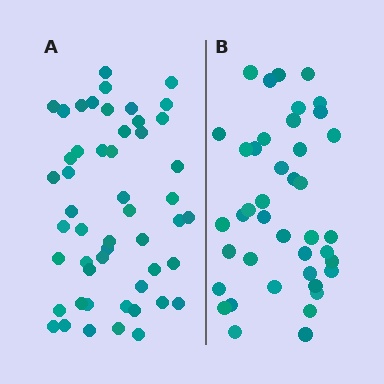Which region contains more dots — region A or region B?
Region A (the left region) has more dots.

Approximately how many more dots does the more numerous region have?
Region A has roughly 10 or so more dots than region B.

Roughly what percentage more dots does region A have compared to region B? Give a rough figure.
About 25% more.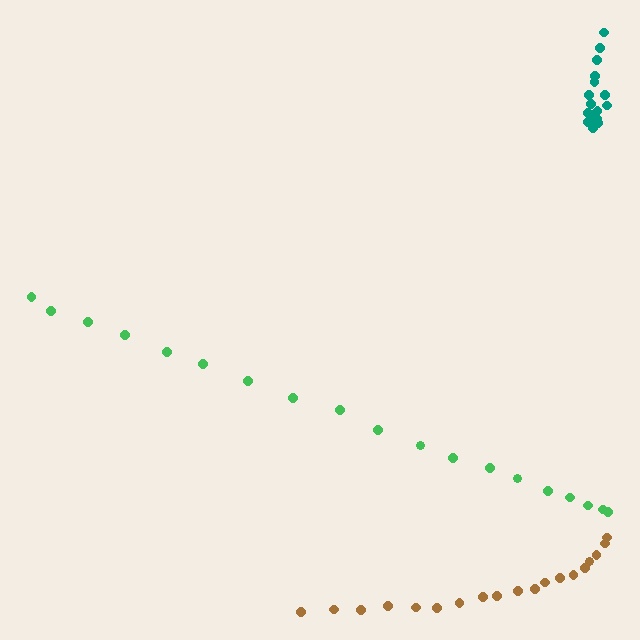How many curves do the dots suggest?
There are 3 distinct paths.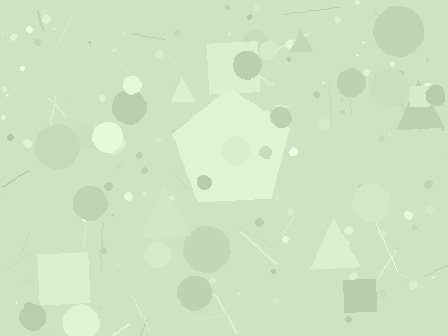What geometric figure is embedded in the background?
A pentagon is embedded in the background.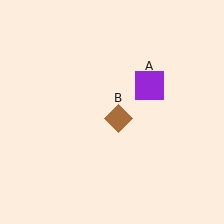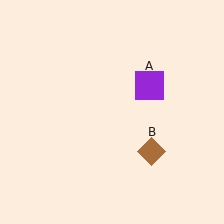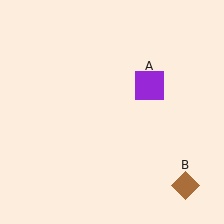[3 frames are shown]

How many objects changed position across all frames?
1 object changed position: brown diamond (object B).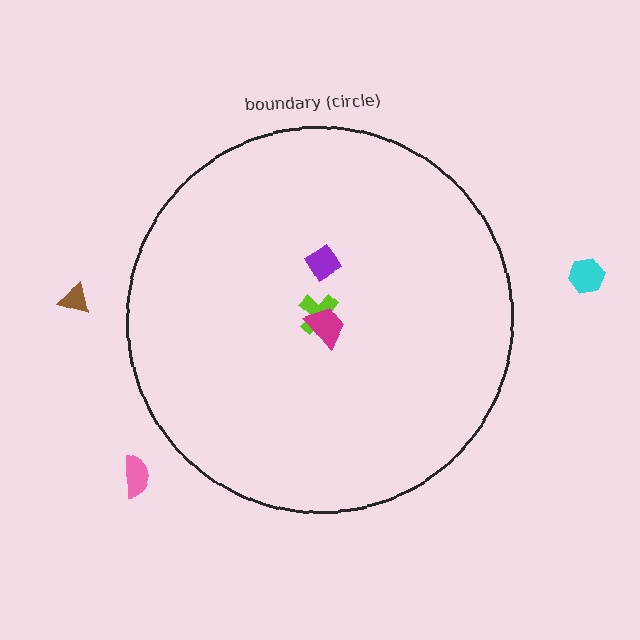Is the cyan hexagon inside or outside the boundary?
Outside.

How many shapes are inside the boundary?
3 inside, 3 outside.